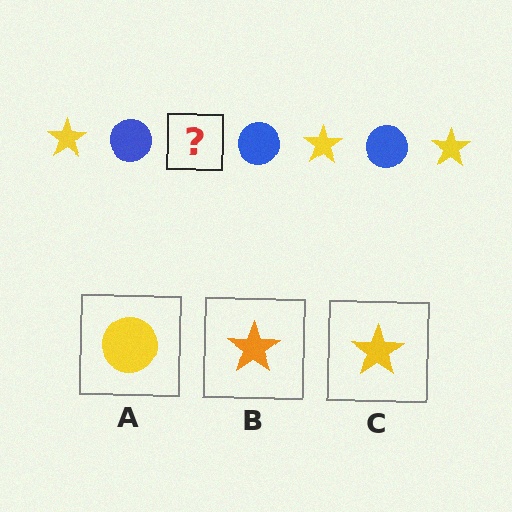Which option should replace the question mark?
Option C.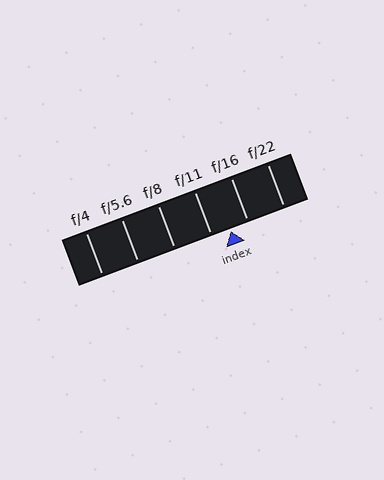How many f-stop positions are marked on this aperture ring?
There are 6 f-stop positions marked.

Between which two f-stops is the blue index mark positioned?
The index mark is between f/11 and f/16.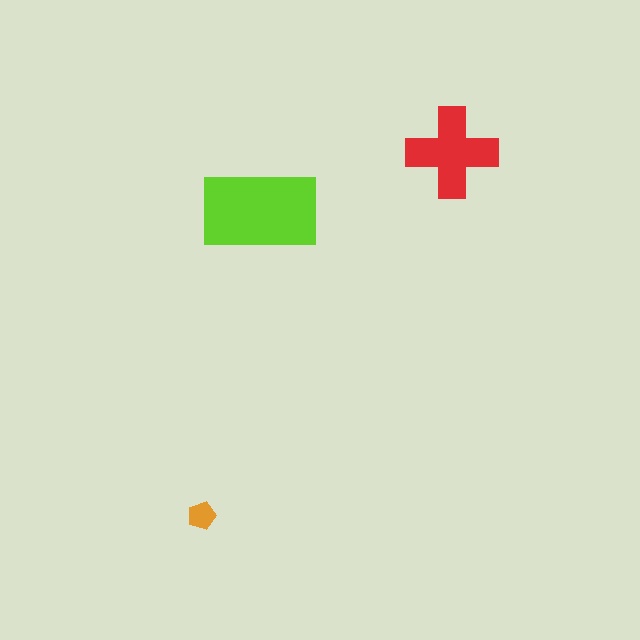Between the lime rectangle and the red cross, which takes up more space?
The lime rectangle.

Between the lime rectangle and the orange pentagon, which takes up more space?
The lime rectangle.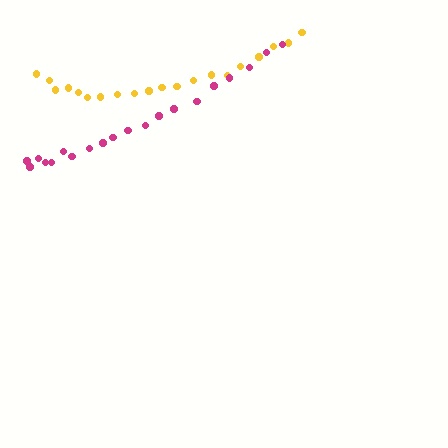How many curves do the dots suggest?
There are 2 distinct paths.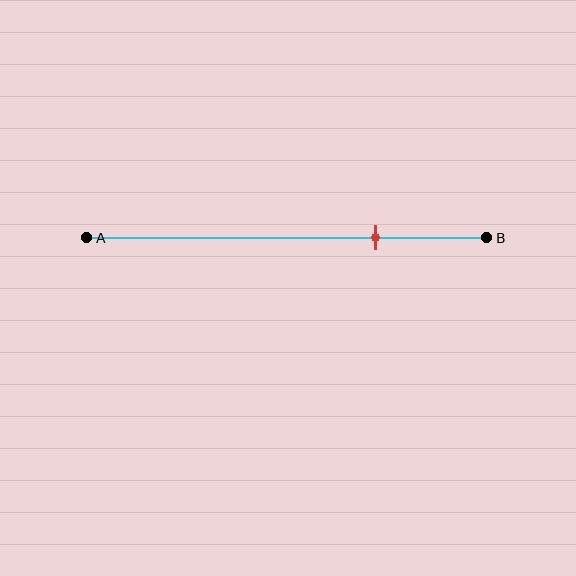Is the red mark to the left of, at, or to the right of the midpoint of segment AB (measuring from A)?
The red mark is to the right of the midpoint of segment AB.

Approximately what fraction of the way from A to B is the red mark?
The red mark is approximately 70% of the way from A to B.